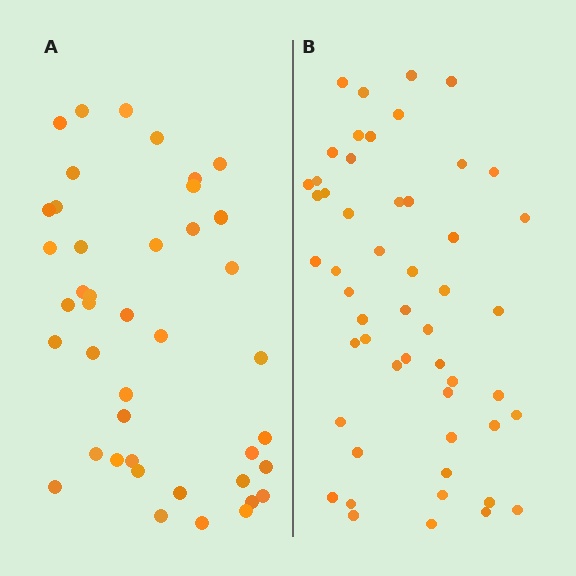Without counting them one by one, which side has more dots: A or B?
Region B (the right region) has more dots.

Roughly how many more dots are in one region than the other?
Region B has roughly 10 or so more dots than region A.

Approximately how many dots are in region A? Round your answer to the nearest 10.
About 40 dots. (The exact count is 42, which rounds to 40.)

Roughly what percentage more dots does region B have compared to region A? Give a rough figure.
About 25% more.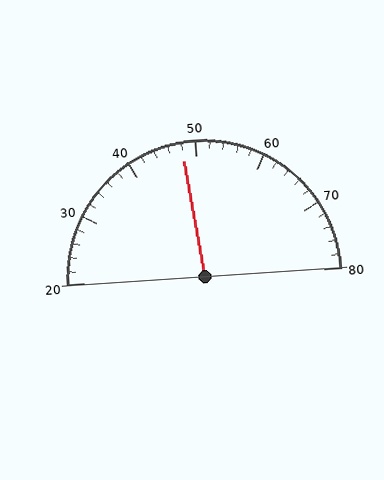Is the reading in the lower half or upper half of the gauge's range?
The reading is in the lower half of the range (20 to 80).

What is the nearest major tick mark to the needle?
The nearest major tick mark is 50.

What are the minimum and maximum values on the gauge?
The gauge ranges from 20 to 80.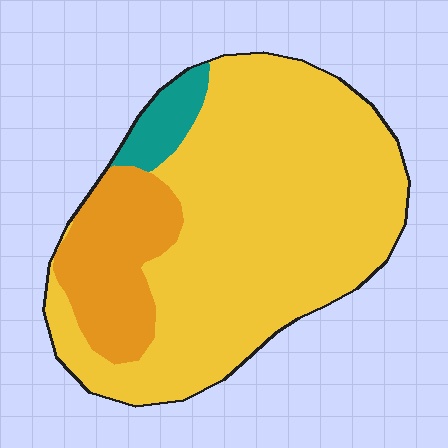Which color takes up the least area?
Teal, at roughly 5%.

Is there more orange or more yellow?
Yellow.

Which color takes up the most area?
Yellow, at roughly 75%.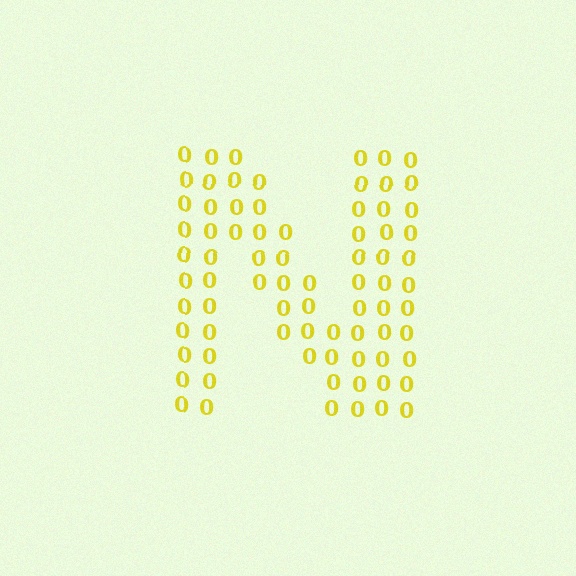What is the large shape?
The large shape is the letter N.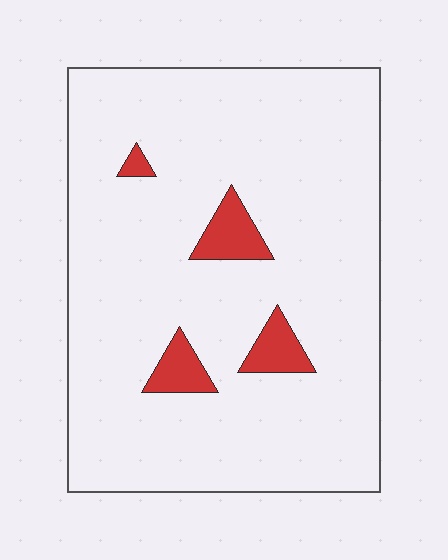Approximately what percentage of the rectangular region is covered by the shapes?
Approximately 5%.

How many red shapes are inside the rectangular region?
4.